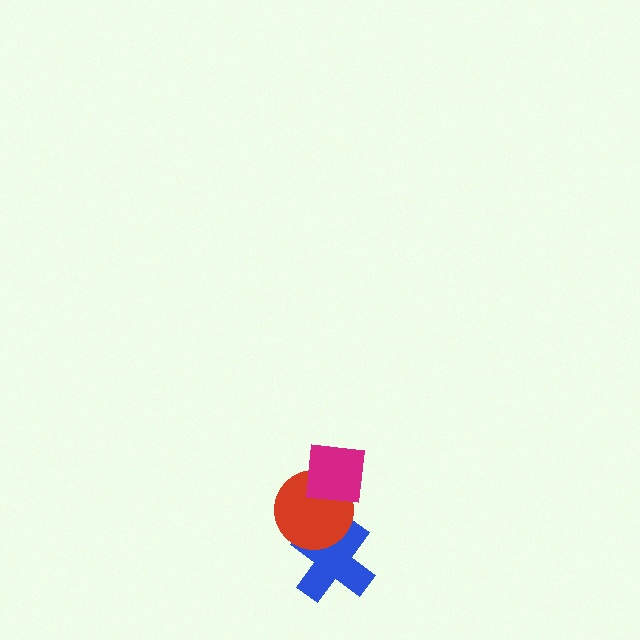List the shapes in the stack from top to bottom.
From top to bottom: the magenta square, the red circle, the blue cross.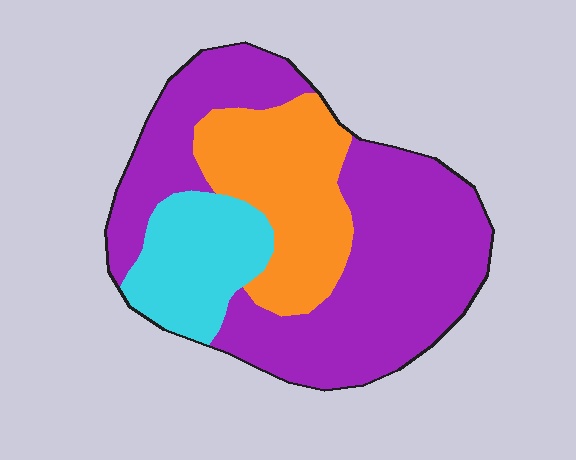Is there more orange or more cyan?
Orange.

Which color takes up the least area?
Cyan, at roughly 15%.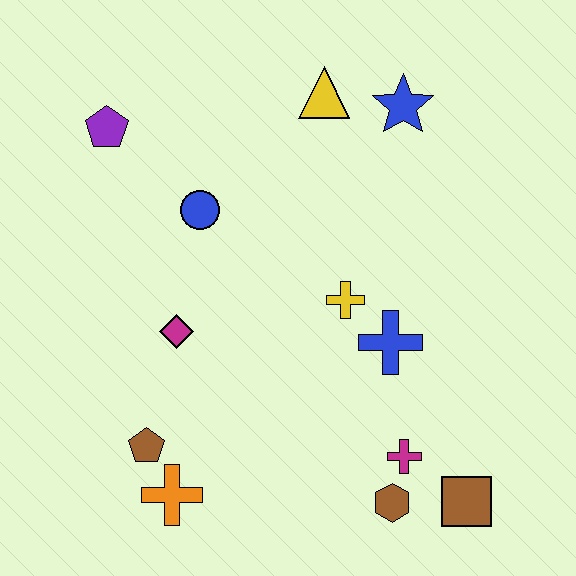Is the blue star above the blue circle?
Yes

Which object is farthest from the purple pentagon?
The brown square is farthest from the purple pentagon.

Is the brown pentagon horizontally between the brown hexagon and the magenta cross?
No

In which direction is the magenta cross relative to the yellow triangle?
The magenta cross is below the yellow triangle.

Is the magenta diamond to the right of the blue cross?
No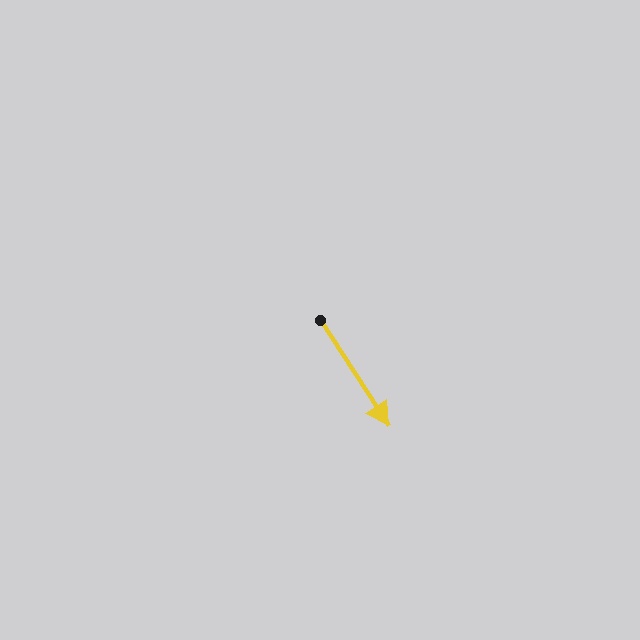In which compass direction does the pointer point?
Southeast.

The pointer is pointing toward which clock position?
Roughly 5 o'clock.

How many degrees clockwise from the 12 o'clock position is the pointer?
Approximately 147 degrees.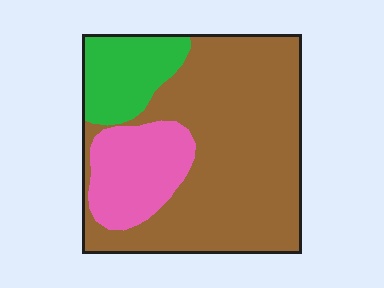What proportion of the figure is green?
Green takes up about one sixth (1/6) of the figure.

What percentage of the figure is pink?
Pink takes up less than a quarter of the figure.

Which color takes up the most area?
Brown, at roughly 65%.